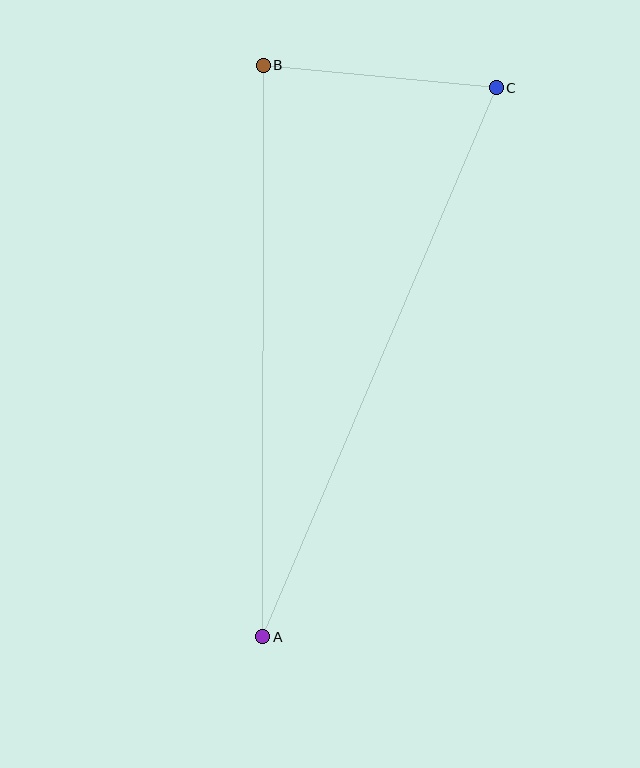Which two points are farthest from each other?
Points A and C are farthest from each other.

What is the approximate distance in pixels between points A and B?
The distance between A and B is approximately 571 pixels.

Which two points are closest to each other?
Points B and C are closest to each other.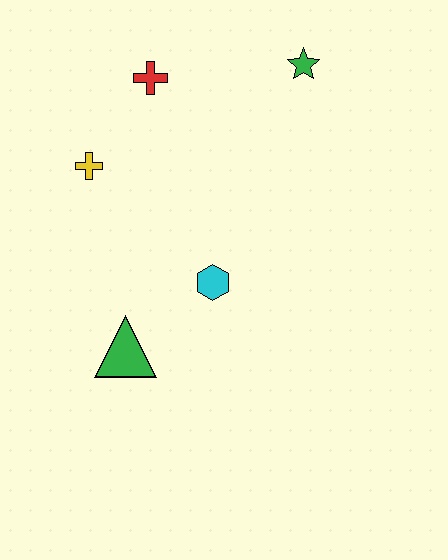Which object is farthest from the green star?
The green triangle is farthest from the green star.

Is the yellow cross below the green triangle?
No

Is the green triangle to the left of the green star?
Yes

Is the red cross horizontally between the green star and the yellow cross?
Yes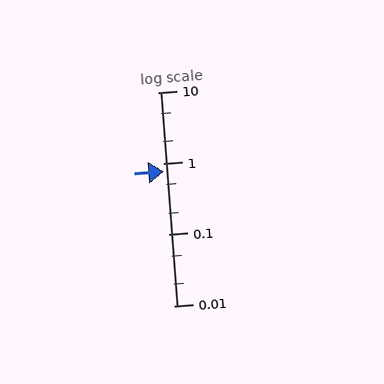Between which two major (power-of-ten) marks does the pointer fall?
The pointer is between 0.1 and 1.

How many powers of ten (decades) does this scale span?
The scale spans 3 decades, from 0.01 to 10.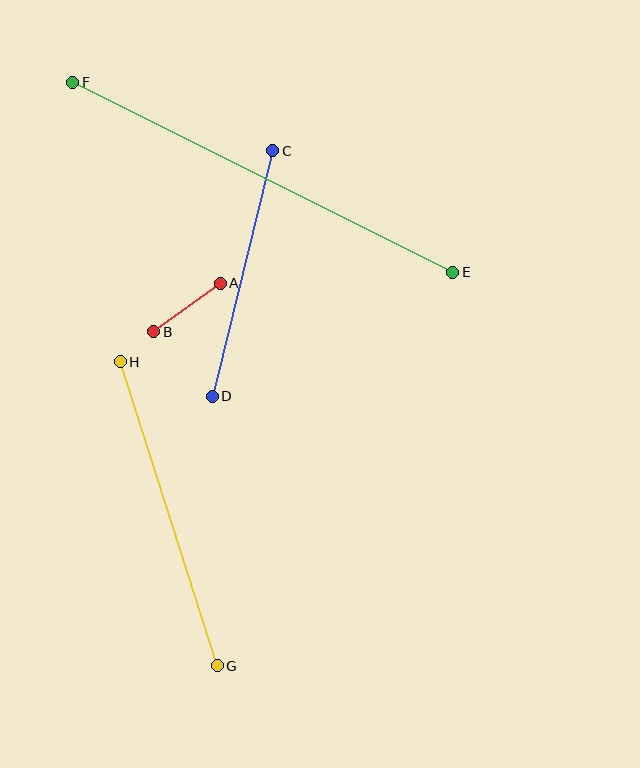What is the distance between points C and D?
The distance is approximately 253 pixels.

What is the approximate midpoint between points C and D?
The midpoint is at approximately (242, 273) pixels.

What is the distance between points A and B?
The distance is approximately 82 pixels.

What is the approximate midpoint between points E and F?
The midpoint is at approximately (263, 177) pixels.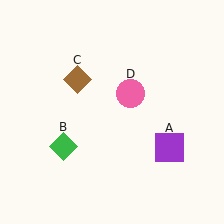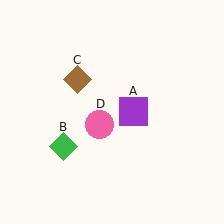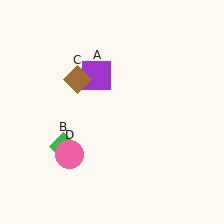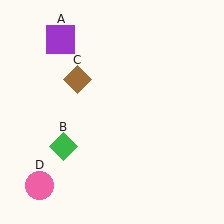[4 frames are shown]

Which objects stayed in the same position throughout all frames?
Green diamond (object B) and brown diamond (object C) remained stationary.